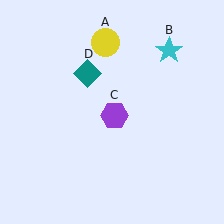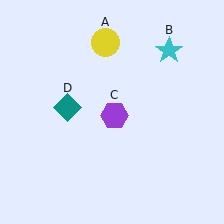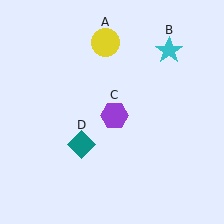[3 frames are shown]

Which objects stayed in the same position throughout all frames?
Yellow circle (object A) and cyan star (object B) and purple hexagon (object C) remained stationary.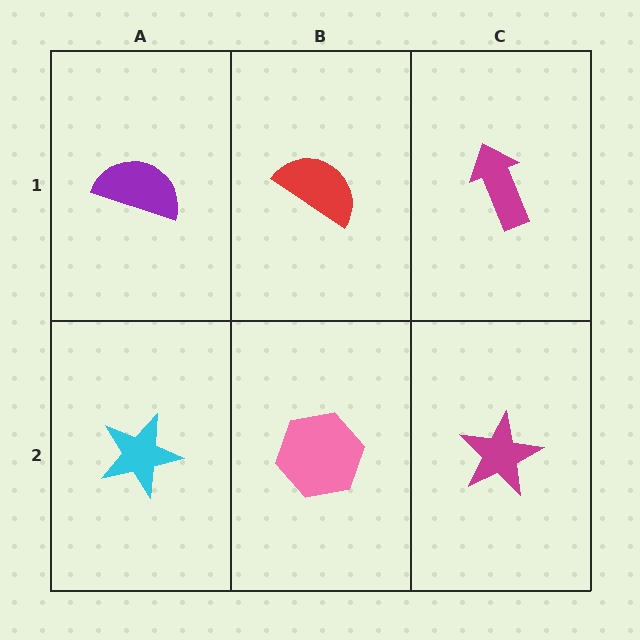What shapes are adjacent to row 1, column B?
A pink hexagon (row 2, column B), a purple semicircle (row 1, column A), a magenta arrow (row 1, column C).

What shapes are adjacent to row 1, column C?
A magenta star (row 2, column C), a red semicircle (row 1, column B).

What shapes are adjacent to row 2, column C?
A magenta arrow (row 1, column C), a pink hexagon (row 2, column B).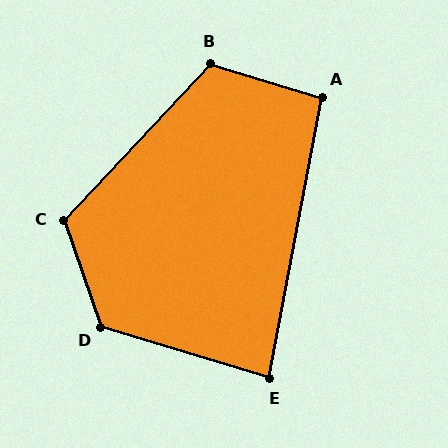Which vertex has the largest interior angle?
D, at approximately 126 degrees.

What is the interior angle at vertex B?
Approximately 117 degrees (obtuse).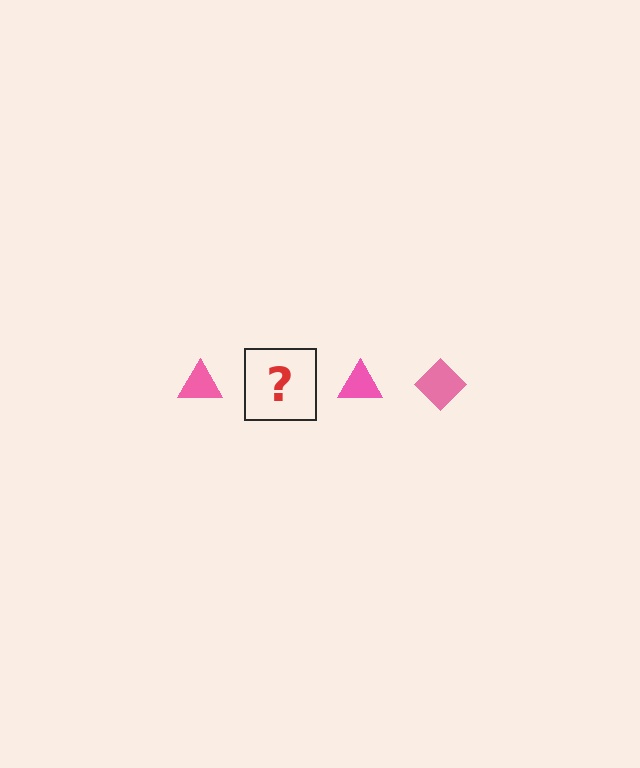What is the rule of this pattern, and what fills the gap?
The rule is that the pattern cycles through triangle, diamond shapes in pink. The gap should be filled with a pink diamond.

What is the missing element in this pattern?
The missing element is a pink diamond.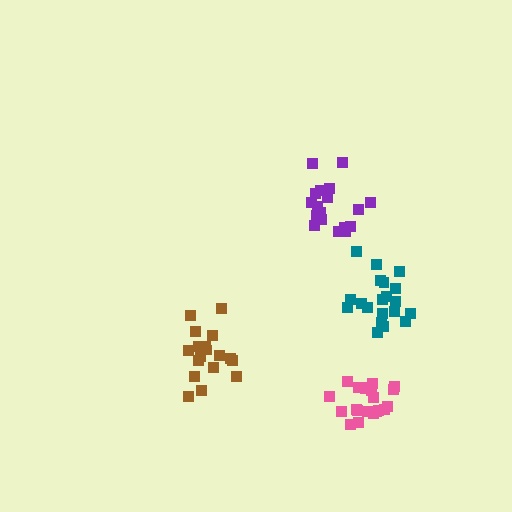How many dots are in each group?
Group 1: 21 dots, Group 2: 18 dots, Group 3: 18 dots, Group 4: 20 dots (77 total).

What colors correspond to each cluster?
The clusters are colored: pink, purple, brown, teal.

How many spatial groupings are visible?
There are 4 spatial groupings.